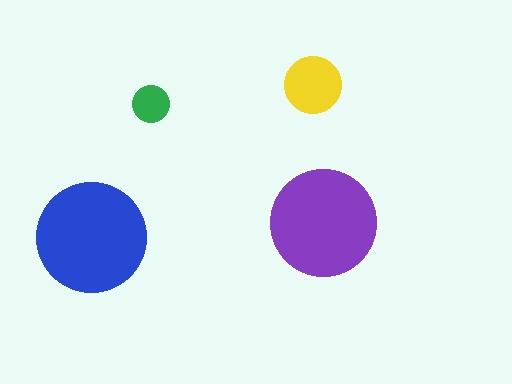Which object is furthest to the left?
The blue circle is leftmost.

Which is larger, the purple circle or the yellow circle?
The purple one.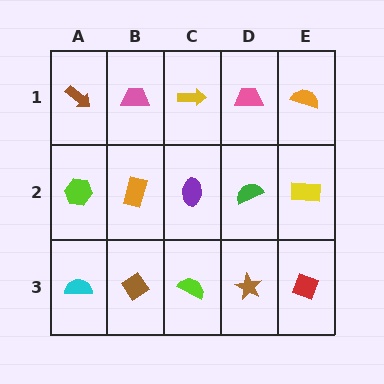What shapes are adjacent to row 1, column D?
A green semicircle (row 2, column D), a yellow arrow (row 1, column C), an orange semicircle (row 1, column E).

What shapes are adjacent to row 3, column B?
An orange rectangle (row 2, column B), a cyan semicircle (row 3, column A), a lime semicircle (row 3, column C).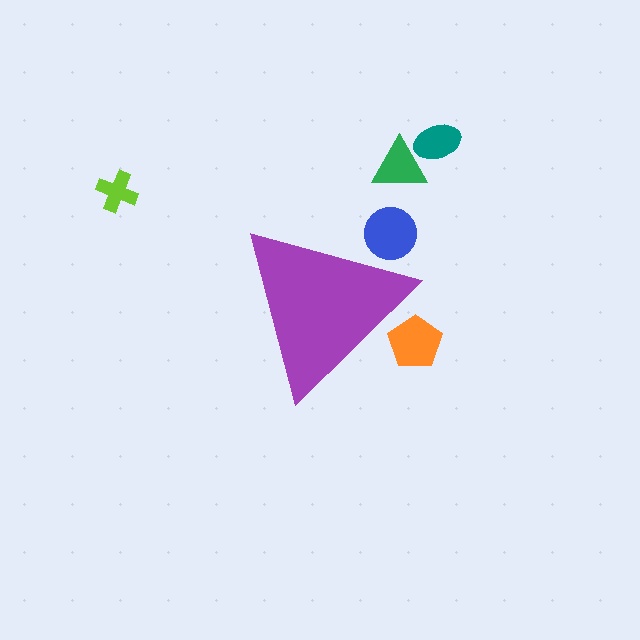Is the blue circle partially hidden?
Yes, the blue circle is partially hidden behind the purple triangle.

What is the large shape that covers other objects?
A purple triangle.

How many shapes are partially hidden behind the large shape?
2 shapes are partially hidden.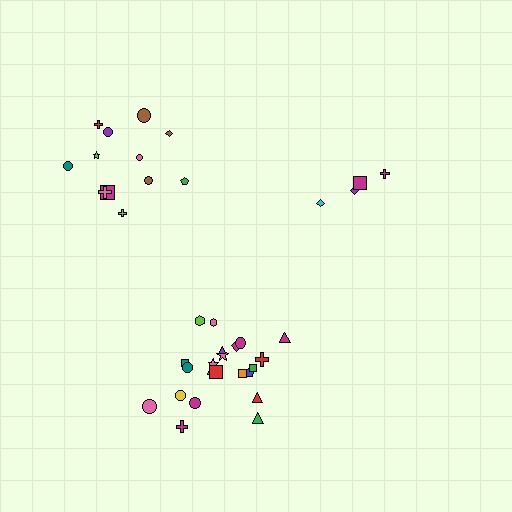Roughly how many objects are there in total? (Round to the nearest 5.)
Roughly 40 objects in total.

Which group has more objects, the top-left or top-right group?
The top-left group.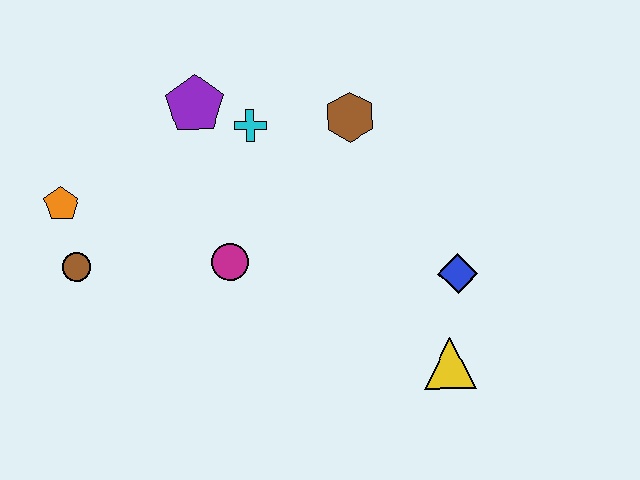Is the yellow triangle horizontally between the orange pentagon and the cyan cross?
No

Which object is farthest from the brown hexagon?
The brown circle is farthest from the brown hexagon.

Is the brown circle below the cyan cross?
Yes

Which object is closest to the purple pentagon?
The cyan cross is closest to the purple pentagon.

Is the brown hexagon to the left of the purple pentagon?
No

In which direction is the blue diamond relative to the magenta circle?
The blue diamond is to the right of the magenta circle.